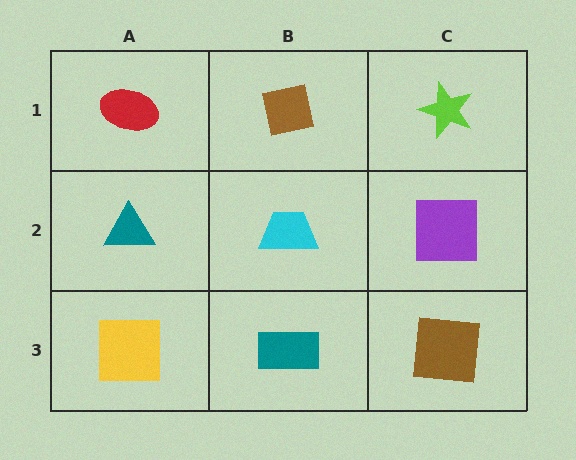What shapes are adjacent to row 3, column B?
A cyan trapezoid (row 2, column B), a yellow square (row 3, column A), a brown square (row 3, column C).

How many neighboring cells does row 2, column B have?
4.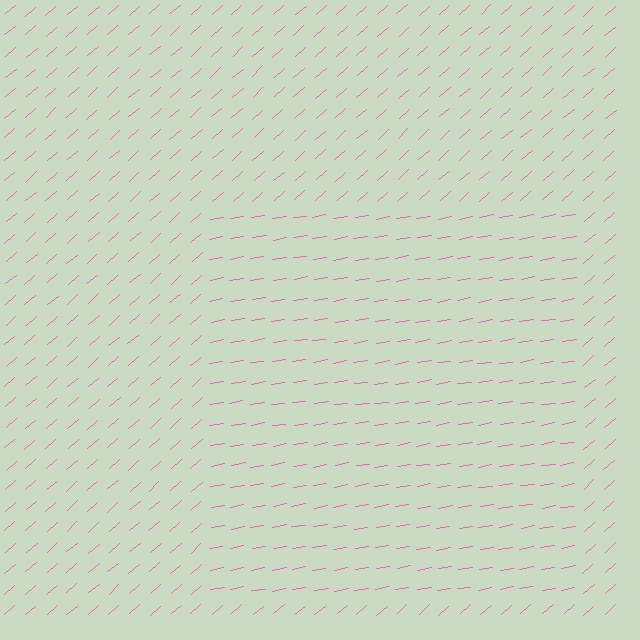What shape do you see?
I see a rectangle.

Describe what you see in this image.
The image is filled with small pink line segments. A rectangle region in the image has lines oriented differently from the surrounding lines, creating a visible texture boundary.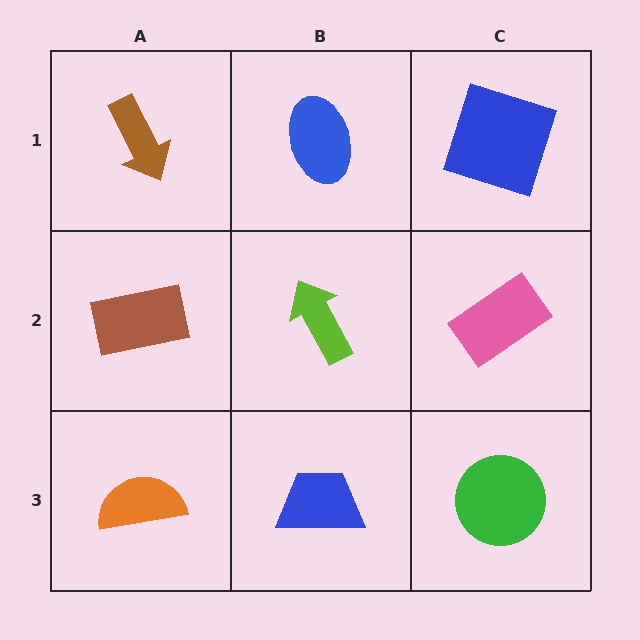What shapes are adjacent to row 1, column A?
A brown rectangle (row 2, column A), a blue ellipse (row 1, column B).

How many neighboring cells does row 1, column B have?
3.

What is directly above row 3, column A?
A brown rectangle.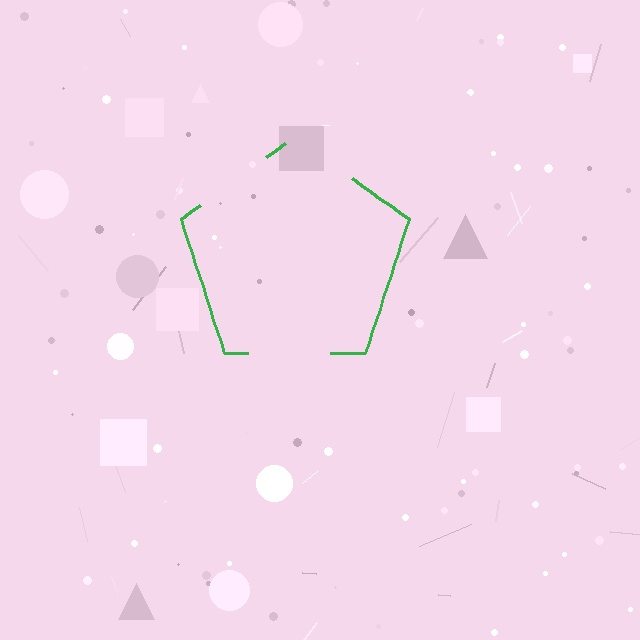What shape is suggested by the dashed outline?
The dashed outline suggests a pentagon.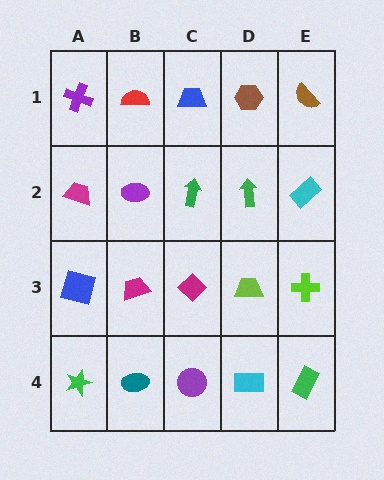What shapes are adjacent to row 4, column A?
A blue square (row 3, column A), a teal ellipse (row 4, column B).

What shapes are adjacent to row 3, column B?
A purple ellipse (row 2, column B), a teal ellipse (row 4, column B), a blue square (row 3, column A), a magenta diamond (row 3, column C).